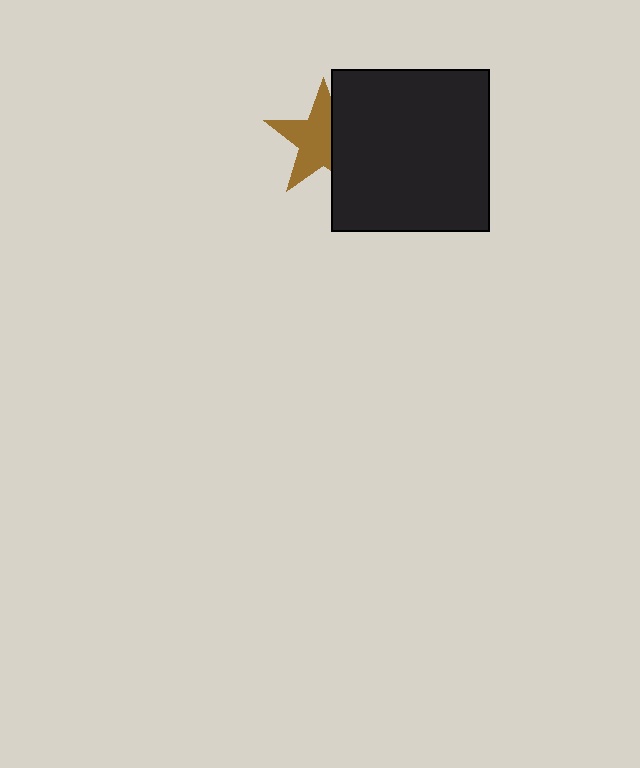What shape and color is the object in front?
The object in front is a black rectangle.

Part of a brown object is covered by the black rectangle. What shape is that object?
It is a star.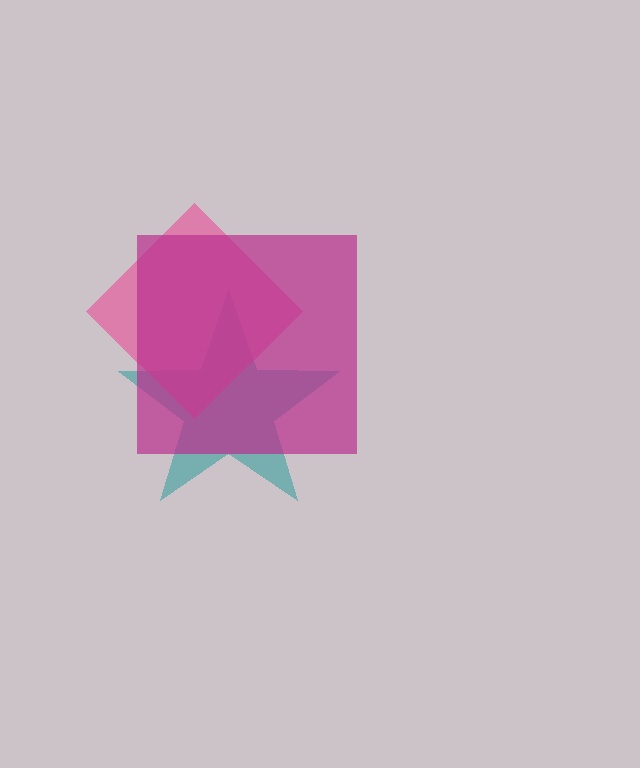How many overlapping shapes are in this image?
There are 3 overlapping shapes in the image.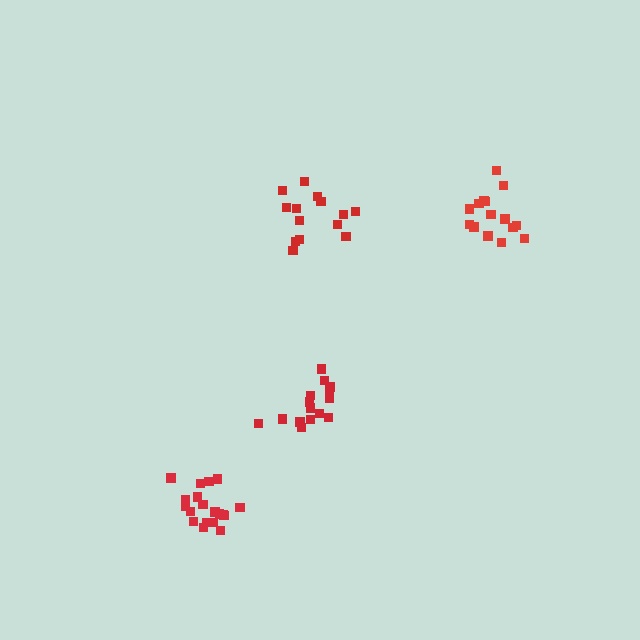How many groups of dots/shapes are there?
There are 4 groups.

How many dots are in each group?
Group 1: 14 dots, Group 2: 19 dots, Group 3: 15 dots, Group 4: 15 dots (63 total).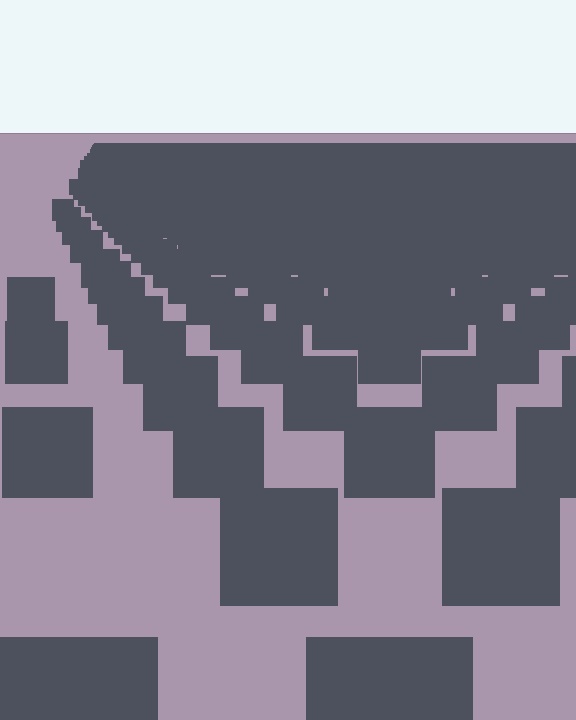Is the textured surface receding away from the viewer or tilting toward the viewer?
The surface is receding away from the viewer. Texture elements get smaller and denser toward the top.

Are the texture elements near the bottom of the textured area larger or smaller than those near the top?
Larger. Near the bottom, elements are closer to the viewer and appear at a bigger on-screen size.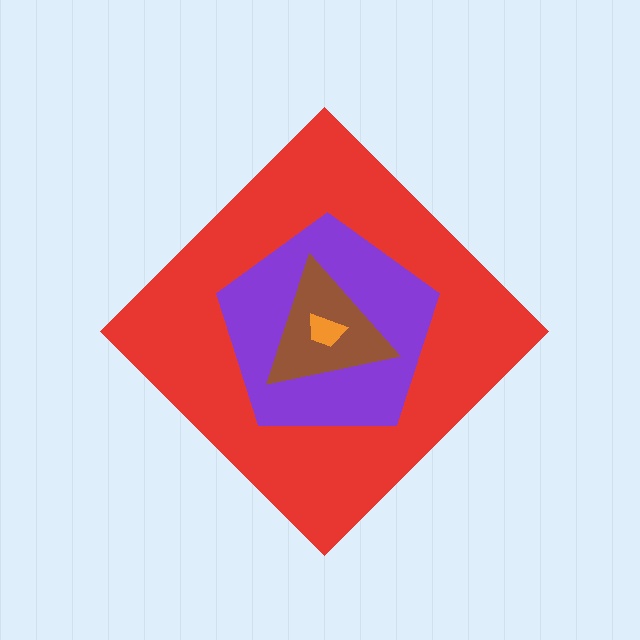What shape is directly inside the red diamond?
The purple pentagon.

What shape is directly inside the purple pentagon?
The brown triangle.